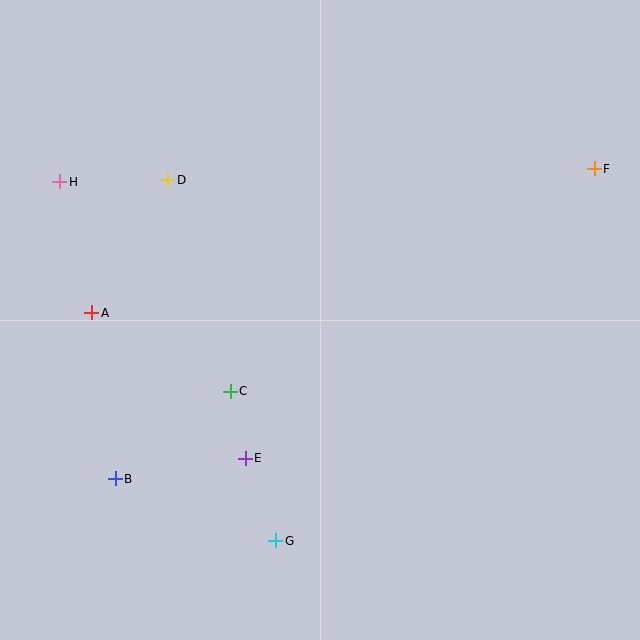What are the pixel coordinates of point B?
Point B is at (115, 479).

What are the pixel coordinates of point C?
Point C is at (230, 391).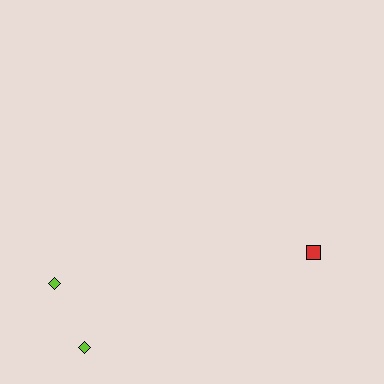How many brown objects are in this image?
There are no brown objects.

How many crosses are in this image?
There are no crosses.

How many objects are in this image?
There are 3 objects.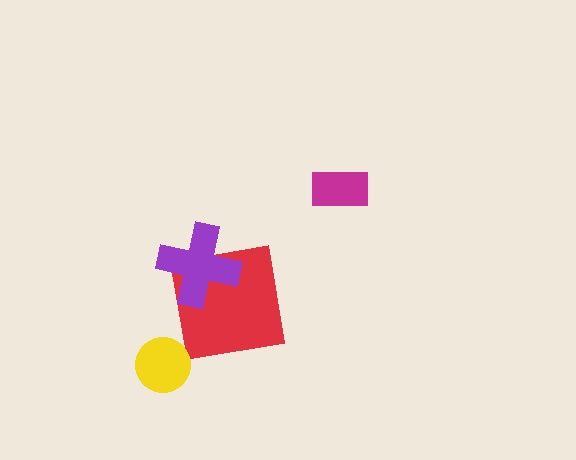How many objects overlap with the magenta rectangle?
0 objects overlap with the magenta rectangle.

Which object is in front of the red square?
The purple cross is in front of the red square.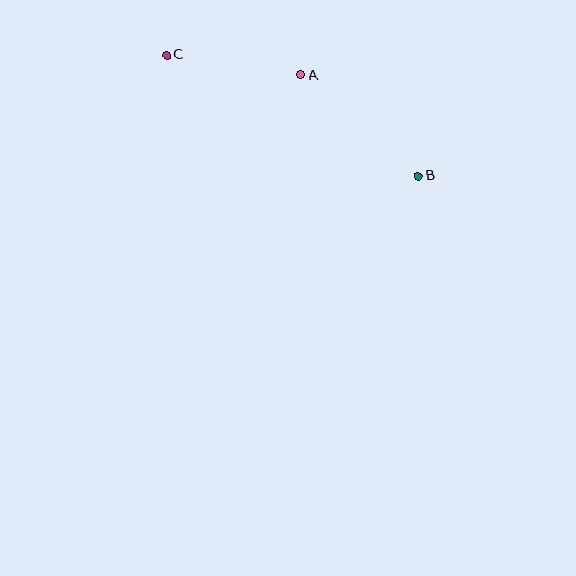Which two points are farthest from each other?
Points B and C are farthest from each other.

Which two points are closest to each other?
Points A and C are closest to each other.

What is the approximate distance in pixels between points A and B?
The distance between A and B is approximately 155 pixels.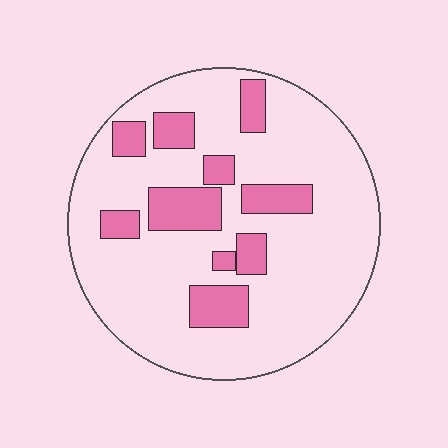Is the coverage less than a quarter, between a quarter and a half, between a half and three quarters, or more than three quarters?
Less than a quarter.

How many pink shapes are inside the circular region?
10.